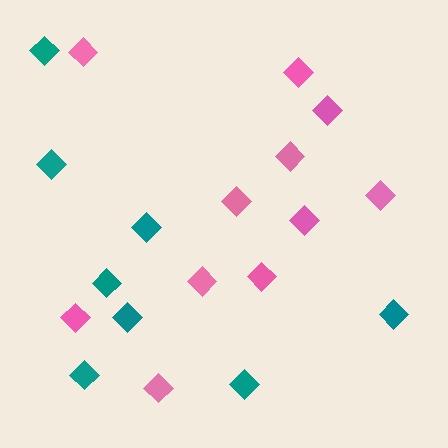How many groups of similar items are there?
There are 2 groups: one group of pink diamonds (11) and one group of teal diamonds (8).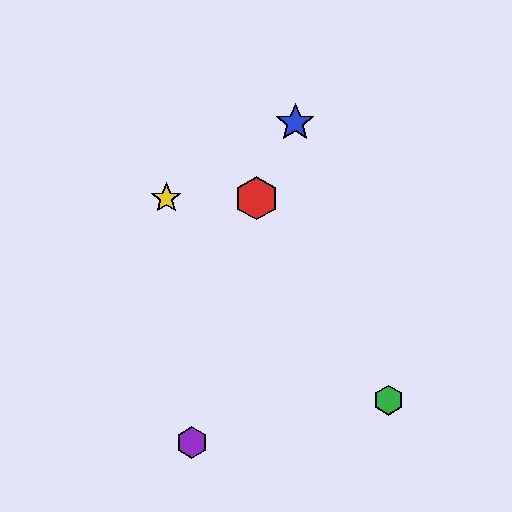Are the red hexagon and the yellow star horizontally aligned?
Yes, both are at y≈198.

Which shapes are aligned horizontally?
The red hexagon, the yellow star are aligned horizontally.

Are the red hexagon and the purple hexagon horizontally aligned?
No, the red hexagon is at y≈198 and the purple hexagon is at y≈442.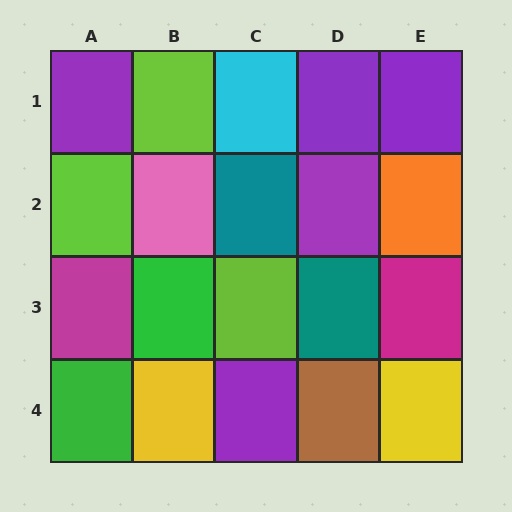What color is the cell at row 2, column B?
Pink.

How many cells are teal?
2 cells are teal.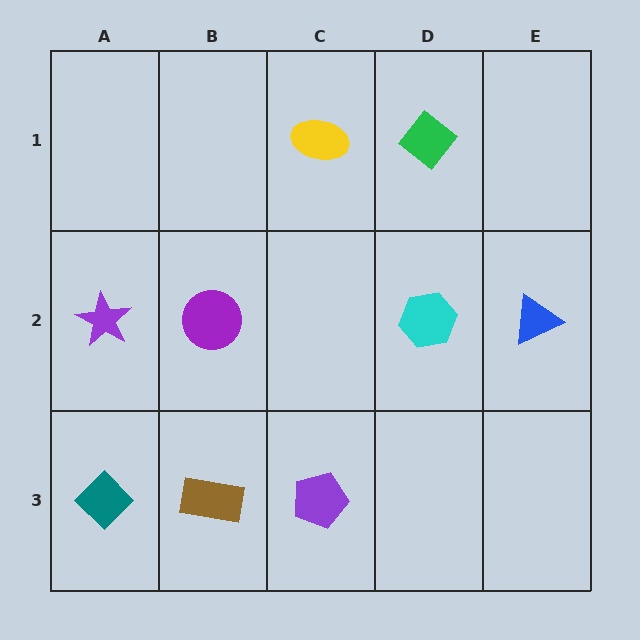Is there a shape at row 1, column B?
No, that cell is empty.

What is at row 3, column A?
A teal diamond.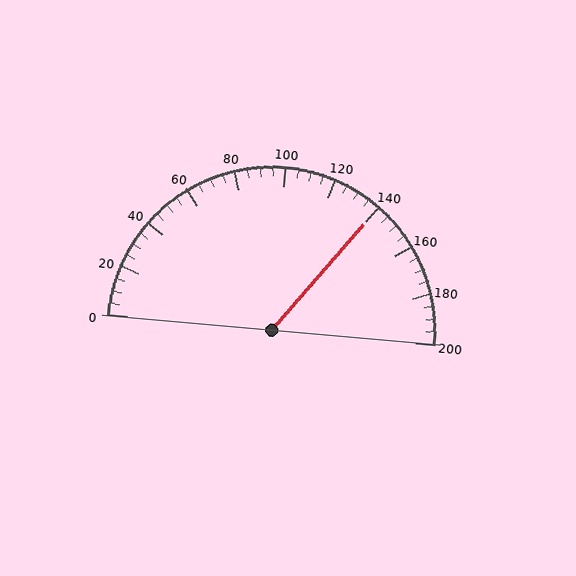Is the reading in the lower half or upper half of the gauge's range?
The reading is in the upper half of the range (0 to 200).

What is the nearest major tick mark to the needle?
The nearest major tick mark is 140.